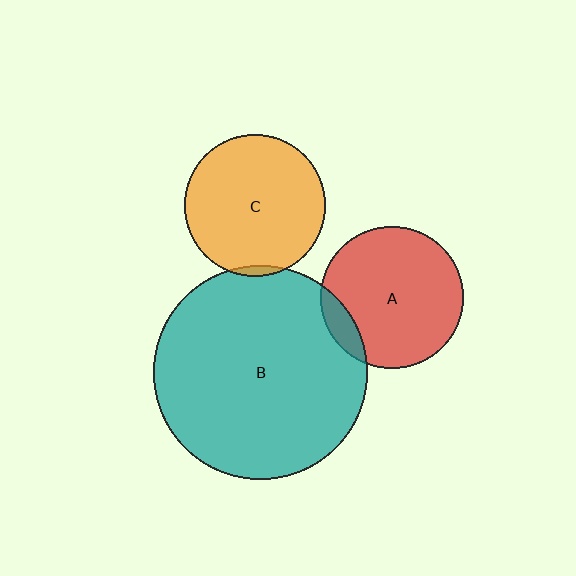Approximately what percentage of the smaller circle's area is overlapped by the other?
Approximately 5%.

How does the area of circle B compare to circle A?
Approximately 2.3 times.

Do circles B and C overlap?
Yes.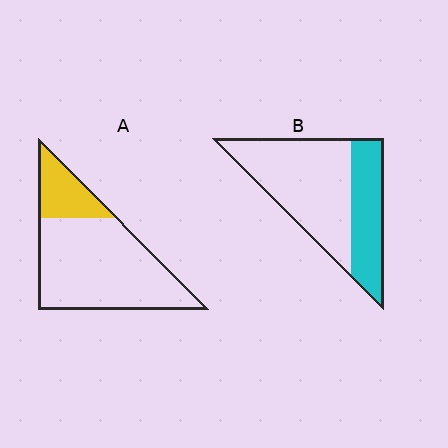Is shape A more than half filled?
No.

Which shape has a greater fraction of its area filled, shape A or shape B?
Shape B.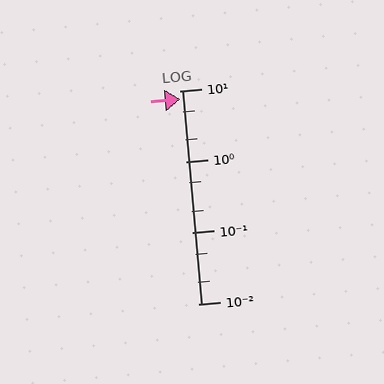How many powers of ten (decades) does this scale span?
The scale spans 3 decades, from 0.01 to 10.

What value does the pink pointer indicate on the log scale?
The pointer indicates approximately 7.7.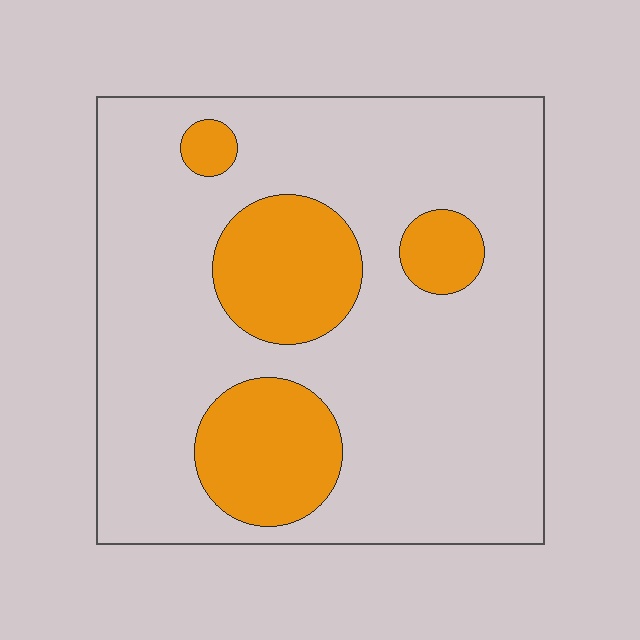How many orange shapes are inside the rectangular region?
4.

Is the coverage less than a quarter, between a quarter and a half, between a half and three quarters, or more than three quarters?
Less than a quarter.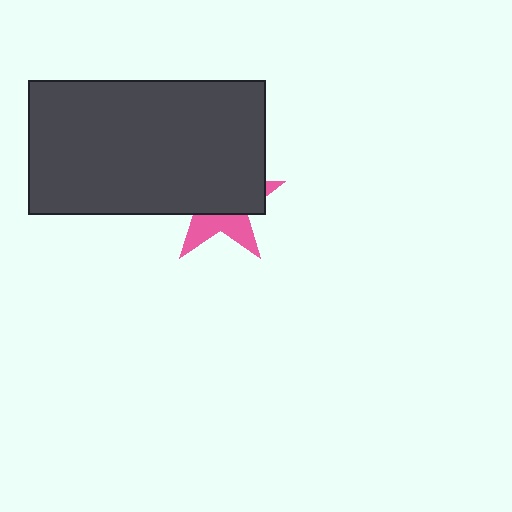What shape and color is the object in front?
The object in front is a dark gray rectangle.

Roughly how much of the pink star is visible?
A small part of it is visible (roughly 36%).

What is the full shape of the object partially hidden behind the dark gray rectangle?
The partially hidden object is a pink star.